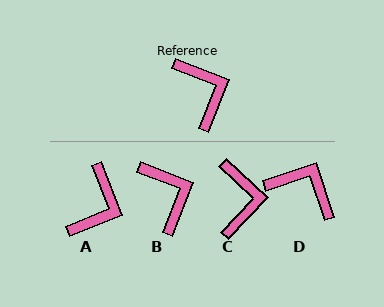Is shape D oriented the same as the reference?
No, it is off by about 40 degrees.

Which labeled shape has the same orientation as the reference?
B.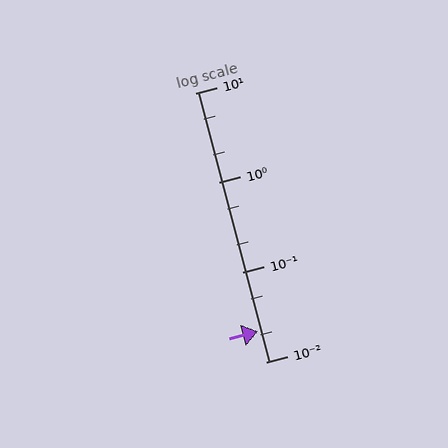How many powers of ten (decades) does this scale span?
The scale spans 3 decades, from 0.01 to 10.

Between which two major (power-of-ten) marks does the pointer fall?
The pointer is between 0.01 and 0.1.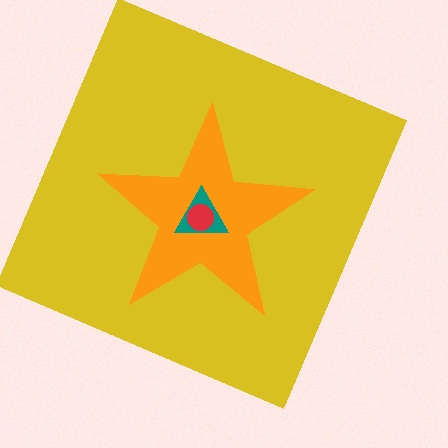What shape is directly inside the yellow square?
The orange star.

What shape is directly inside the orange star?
The teal triangle.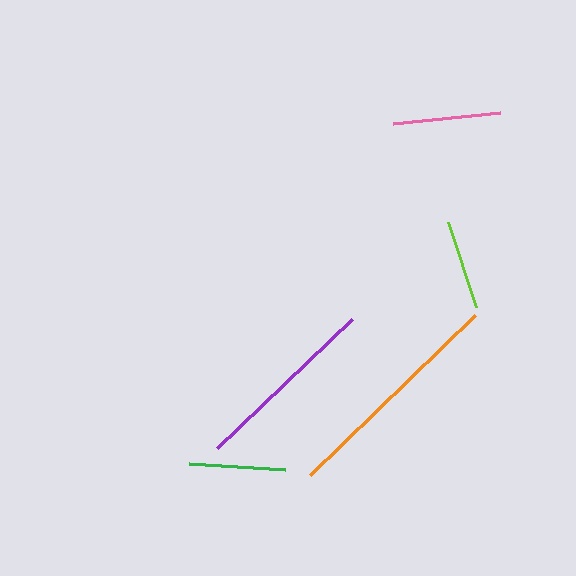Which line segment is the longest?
The orange line is the longest at approximately 230 pixels.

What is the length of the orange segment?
The orange segment is approximately 230 pixels long.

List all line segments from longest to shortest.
From longest to shortest: orange, purple, pink, green, lime.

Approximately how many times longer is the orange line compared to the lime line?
The orange line is approximately 2.6 times the length of the lime line.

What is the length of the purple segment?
The purple segment is approximately 187 pixels long.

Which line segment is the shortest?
The lime line is the shortest at approximately 89 pixels.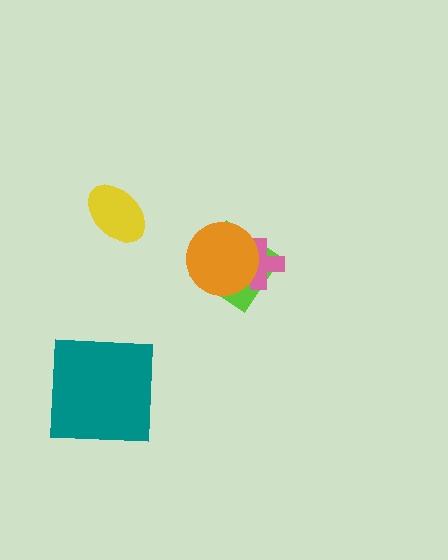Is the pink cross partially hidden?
Yes, it is partially covered by another shape.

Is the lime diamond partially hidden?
Yes, it is partially covered by another shape.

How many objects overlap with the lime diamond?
2 objects overlap with the lime diamond.